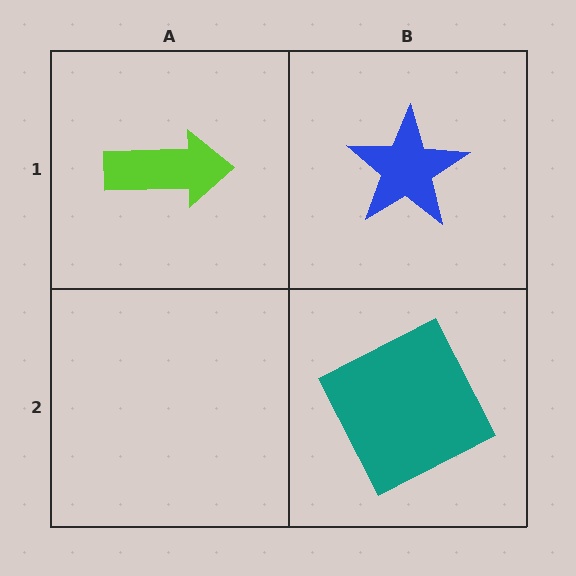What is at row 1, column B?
A blue star.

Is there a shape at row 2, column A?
No, that cell is empty.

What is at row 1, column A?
A lime arrow.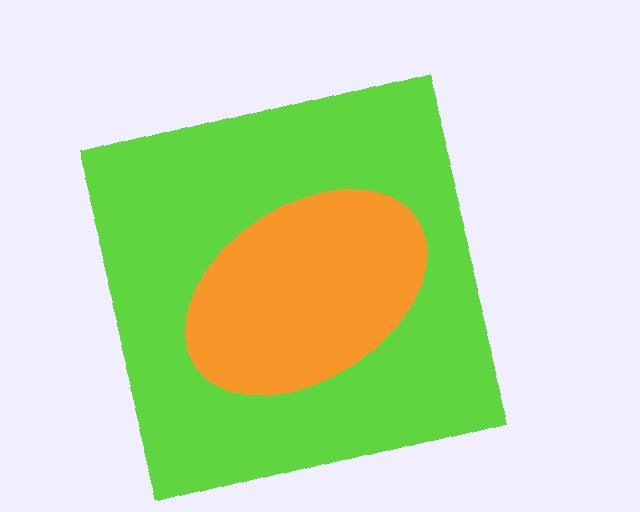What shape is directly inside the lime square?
The orange ellipse.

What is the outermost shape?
The lime square.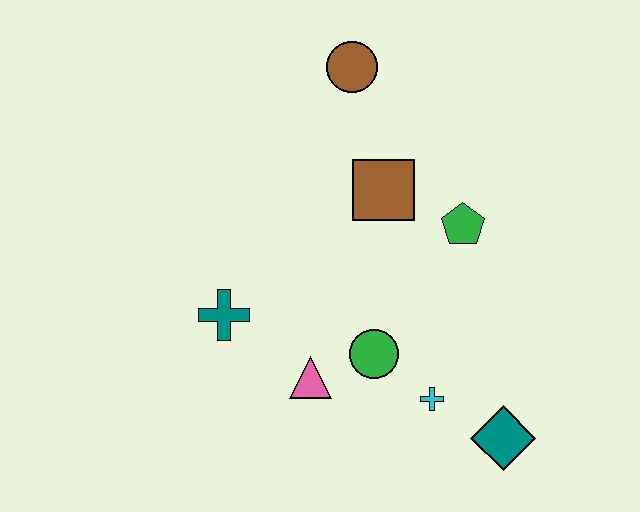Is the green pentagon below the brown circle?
Yes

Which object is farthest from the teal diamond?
The brown circle is farthest from the teal diamond.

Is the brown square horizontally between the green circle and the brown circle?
No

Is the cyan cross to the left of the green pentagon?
Yes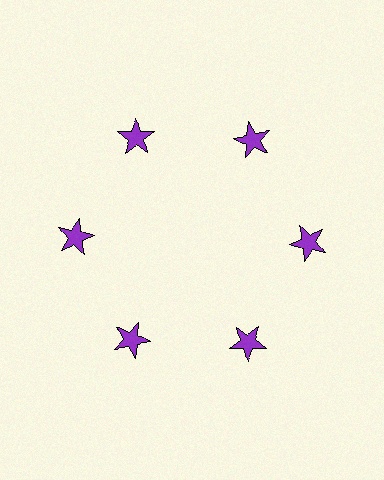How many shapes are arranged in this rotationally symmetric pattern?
There are 6 shapes, arranged in 6 groups of 1.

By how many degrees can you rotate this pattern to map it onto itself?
The pattern maps onto itself every 60 degrees of rotation.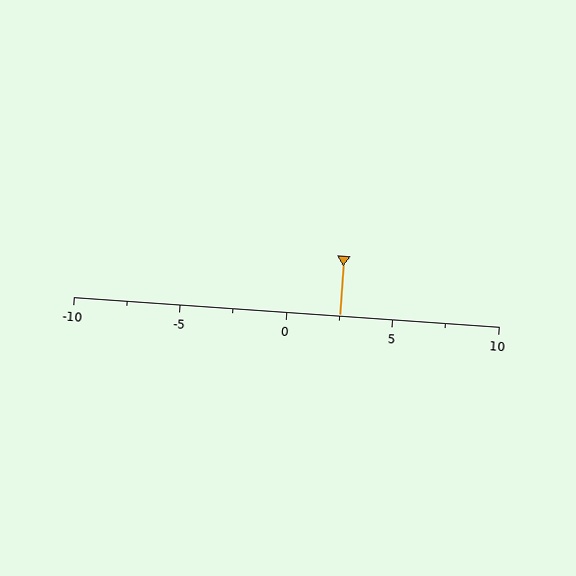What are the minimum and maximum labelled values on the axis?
The axis runs from -10 to 10.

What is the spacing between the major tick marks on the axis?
The major ticks are spaced 5 apart.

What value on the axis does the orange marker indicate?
The marker indicates approximately 2.5.